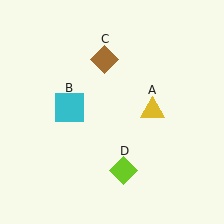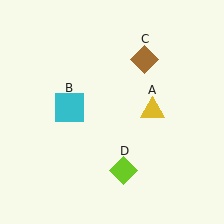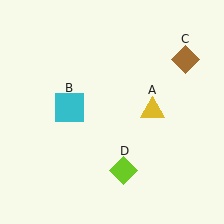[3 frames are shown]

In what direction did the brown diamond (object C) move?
The brown diamond (object C) moved right.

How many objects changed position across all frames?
1 object changed position: brown diamond (object C).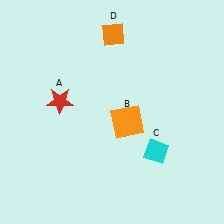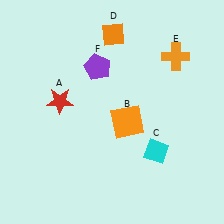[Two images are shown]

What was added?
An orange cross (E), a purple pentagon (F) were added in Image 2.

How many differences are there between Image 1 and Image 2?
There are 2 differences between the two images.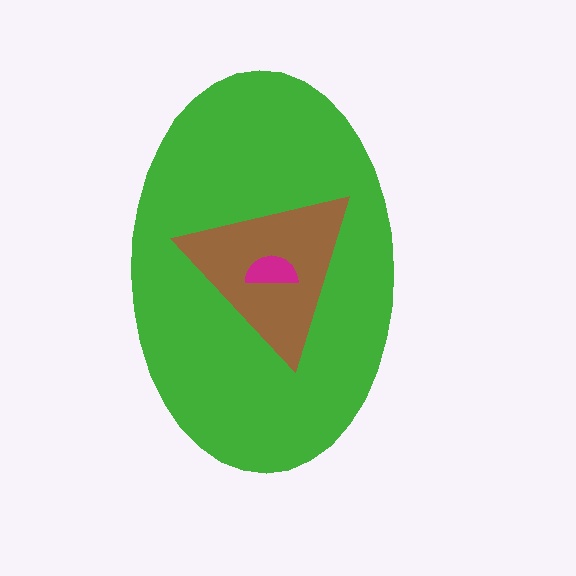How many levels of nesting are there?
3.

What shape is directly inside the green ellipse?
The brown triangle.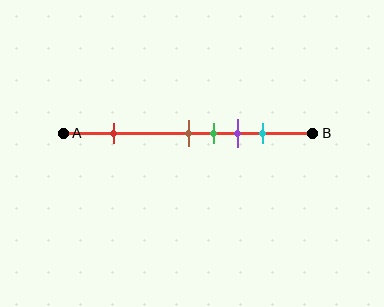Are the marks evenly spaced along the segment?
No, the marks are not evenly spaced.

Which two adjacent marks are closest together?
The brown and green marks are the closest adjacent pair.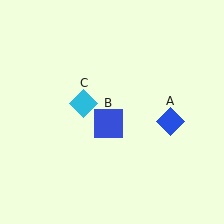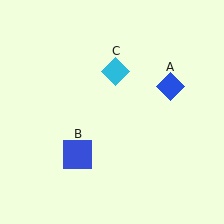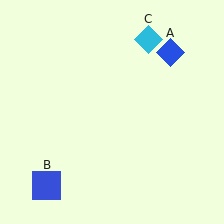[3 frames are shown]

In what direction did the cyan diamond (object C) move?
The cyan diamond (object C) moved up and to the right.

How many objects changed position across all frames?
3 objects changed position: blue diamond (object A), blue square (object B), cyan diamond (object C).